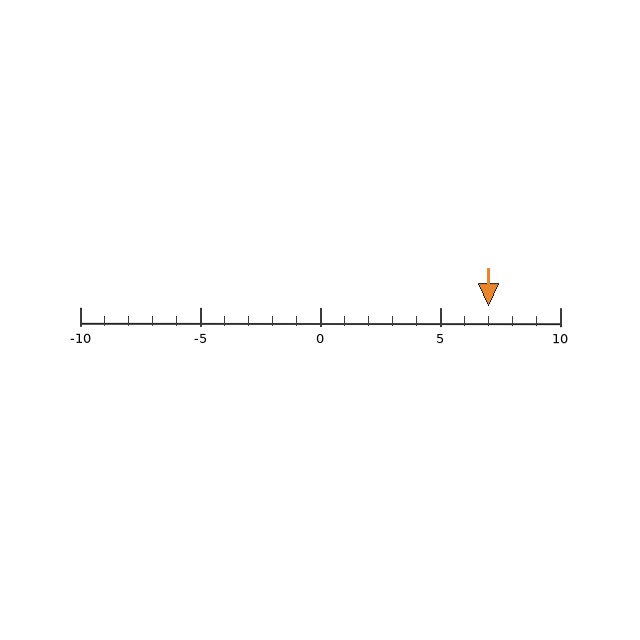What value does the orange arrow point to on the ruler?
The orange arrow points to approximately 7.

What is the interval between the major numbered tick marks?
The major tick marks are spaced 5 units apart.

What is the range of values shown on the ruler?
The ruler shows values from -10 to 10.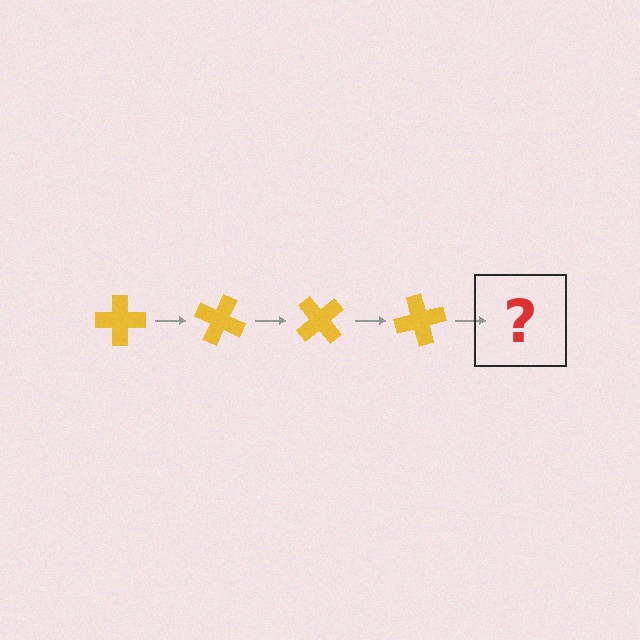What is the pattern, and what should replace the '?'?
The pattern is that the cross rotates 25 degrees each step. The '?' should be a yellow cross rotated 100 degrees.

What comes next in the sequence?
The next element should be a yellow cross rotated 100 degrees.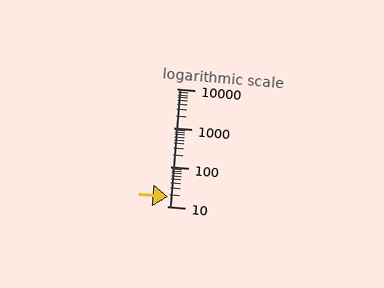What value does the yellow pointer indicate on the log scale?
The pointer indicates approximately 17.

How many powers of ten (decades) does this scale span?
The scale spans 3 decades, from 10 to 10000.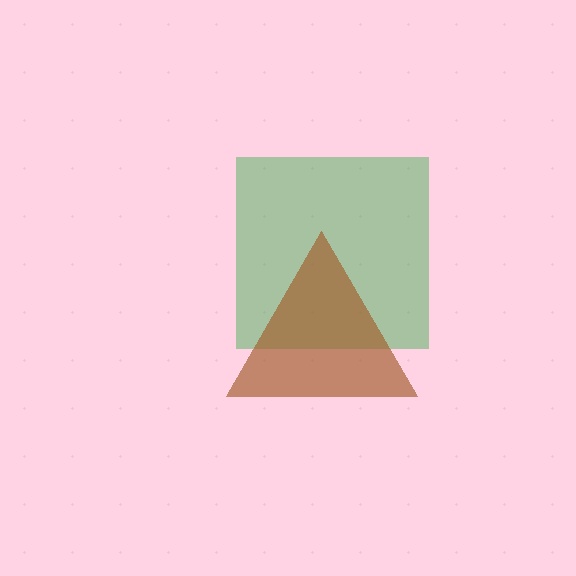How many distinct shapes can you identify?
There are 2 distinct shapes: a green square, a brown triangle.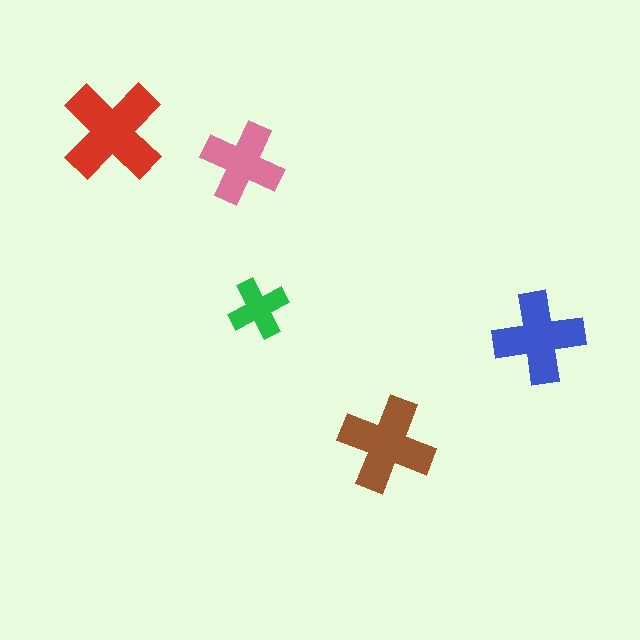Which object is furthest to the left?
The red cross is leftmost.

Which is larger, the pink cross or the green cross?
The pink one.